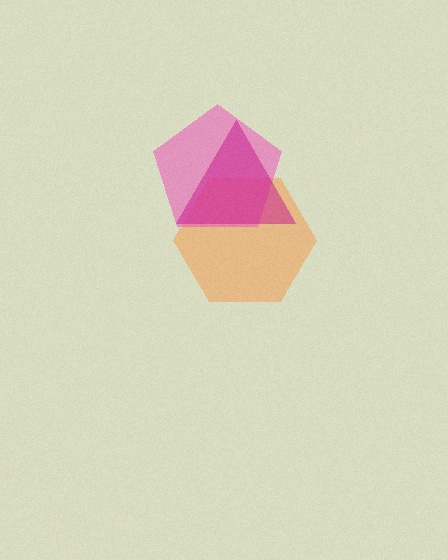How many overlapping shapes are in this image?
There are 3 overlapping shapes in the image.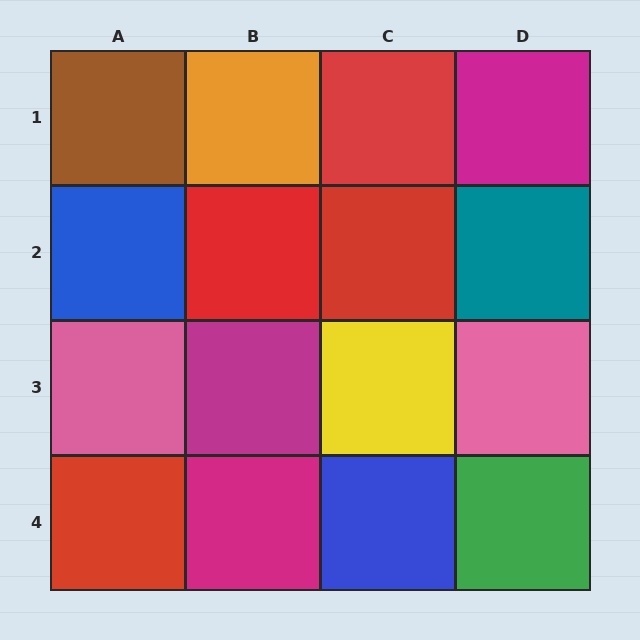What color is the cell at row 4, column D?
Green.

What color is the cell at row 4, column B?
Magenta.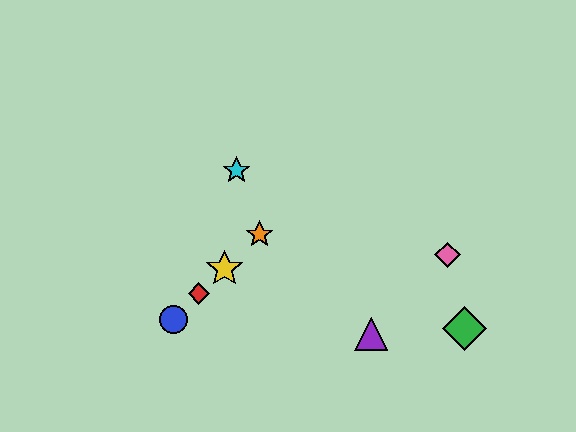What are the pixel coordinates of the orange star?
The orange star is at (260, 234).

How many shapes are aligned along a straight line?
4 shapes (the red diamond, the blue circle, the yellow star, the orange star) are aligned along a straight line.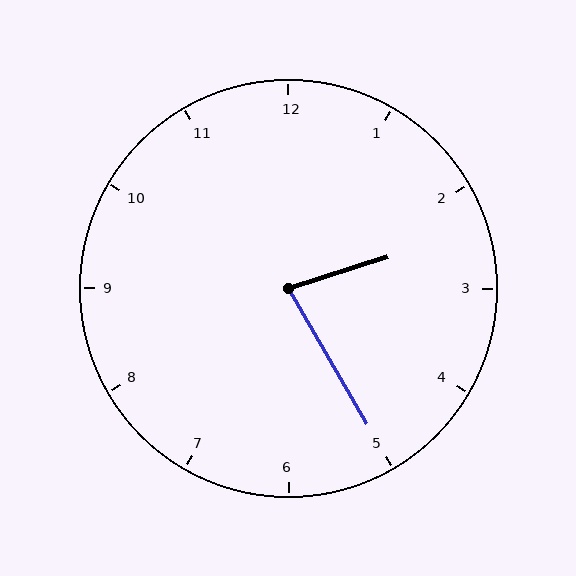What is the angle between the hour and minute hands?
Approximately 78 degrees.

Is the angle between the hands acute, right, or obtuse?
It is acute.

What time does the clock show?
2:25.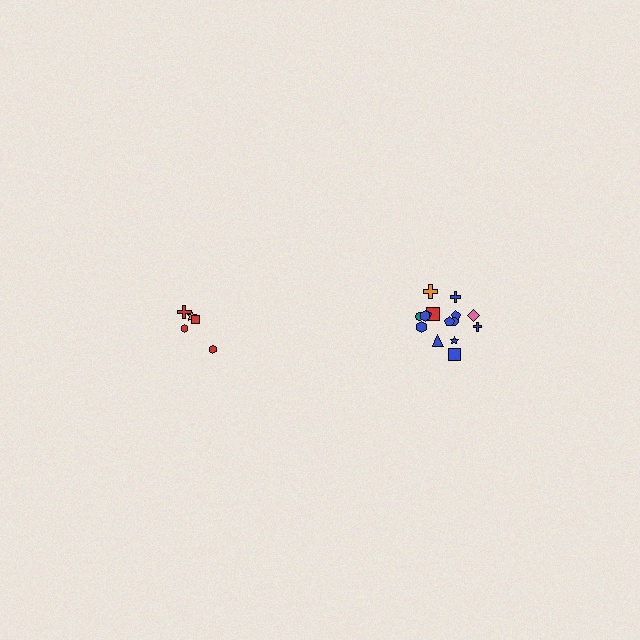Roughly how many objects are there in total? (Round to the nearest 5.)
Roughly 20 objects in total.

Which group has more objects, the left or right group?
The right group.